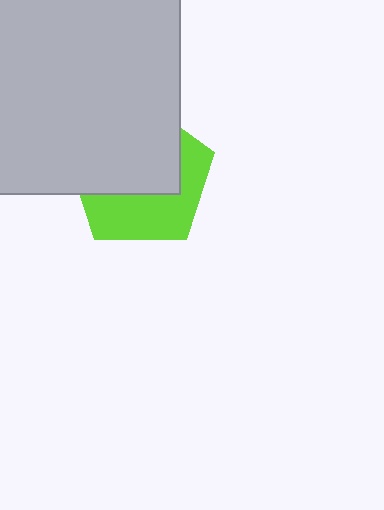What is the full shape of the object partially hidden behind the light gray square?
The partially hidden object is a lime pentagon.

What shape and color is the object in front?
The object in front is a light gray square.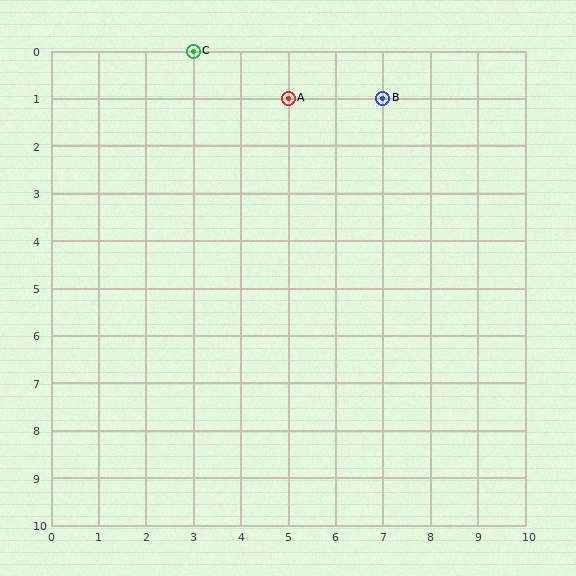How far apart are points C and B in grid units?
Points C and B are 4 columns and 1 row apart (about 4.1 grid units diagonally).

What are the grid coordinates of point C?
Point C is at grid coordinates (3, 0).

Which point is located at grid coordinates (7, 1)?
Point B is at (7, 1).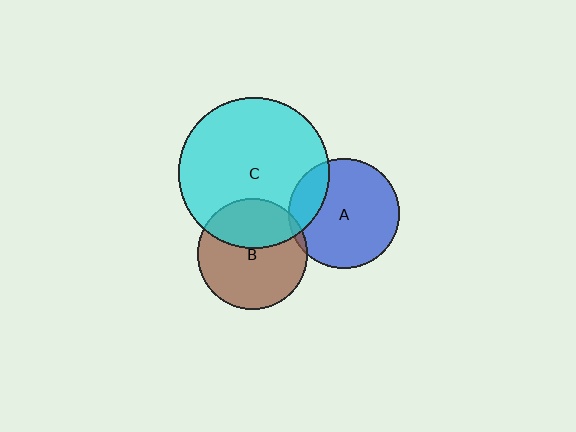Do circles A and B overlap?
Yes.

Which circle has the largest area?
Circle C (cyan).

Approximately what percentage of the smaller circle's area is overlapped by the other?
Approximately 5%.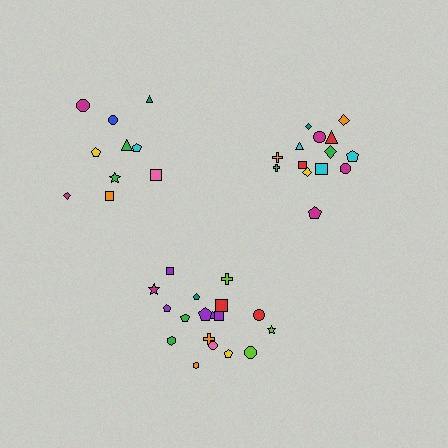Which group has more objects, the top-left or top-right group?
The top-right group.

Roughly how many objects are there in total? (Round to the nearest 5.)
Roughly 45 objects in total.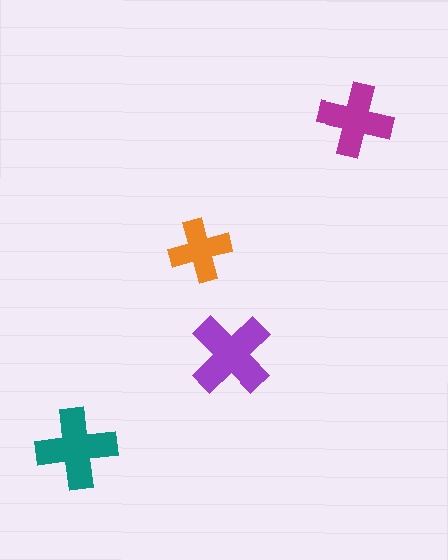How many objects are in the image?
There are 4 objects in the image.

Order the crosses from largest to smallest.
the purple one, the teal one, the magenta one, the orange one.